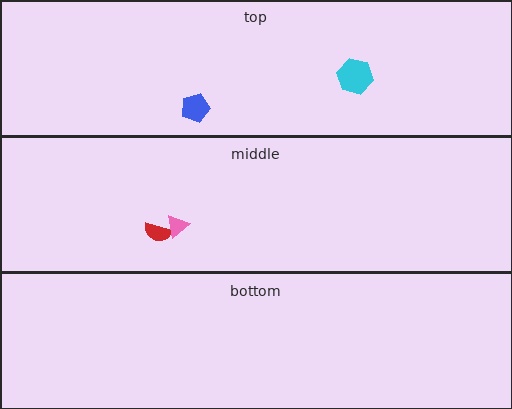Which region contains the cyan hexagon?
The top region.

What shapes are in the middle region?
The red semicircle, the pink triangle.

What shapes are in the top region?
The cyan hexagon, the blue pentagon.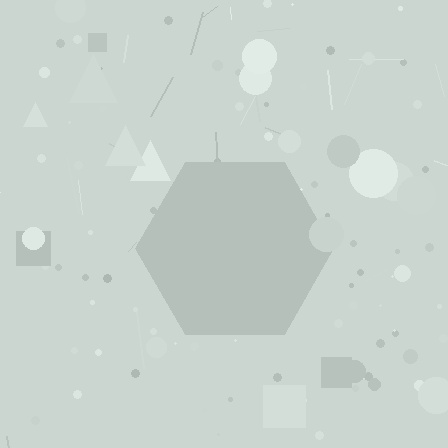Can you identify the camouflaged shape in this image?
The camouflaged shape is a hexagon.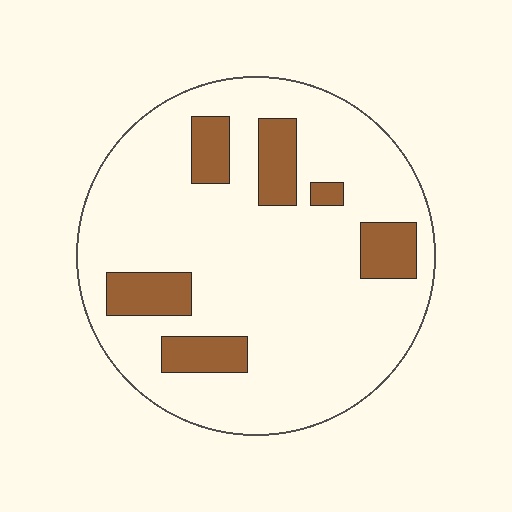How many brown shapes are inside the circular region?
6.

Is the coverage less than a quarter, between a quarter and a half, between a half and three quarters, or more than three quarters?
Less than a quarter.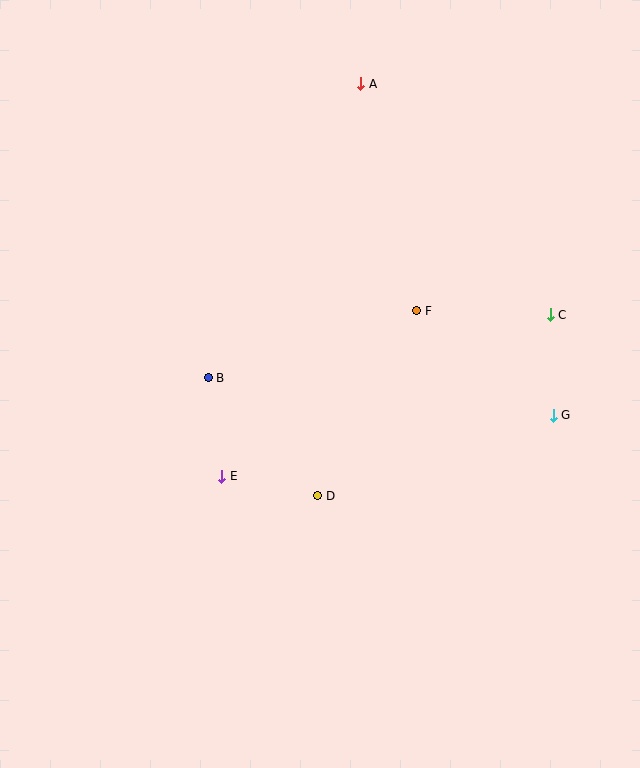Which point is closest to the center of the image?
Point D at (318, 496) is closest to the center.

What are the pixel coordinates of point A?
Point A is at (361, 84).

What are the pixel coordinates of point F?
Point F is at (417, 311).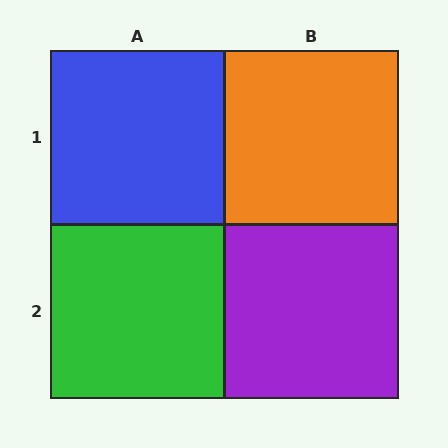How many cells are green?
1 cell is green.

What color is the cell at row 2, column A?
Green.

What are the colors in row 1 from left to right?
Blue, orange.